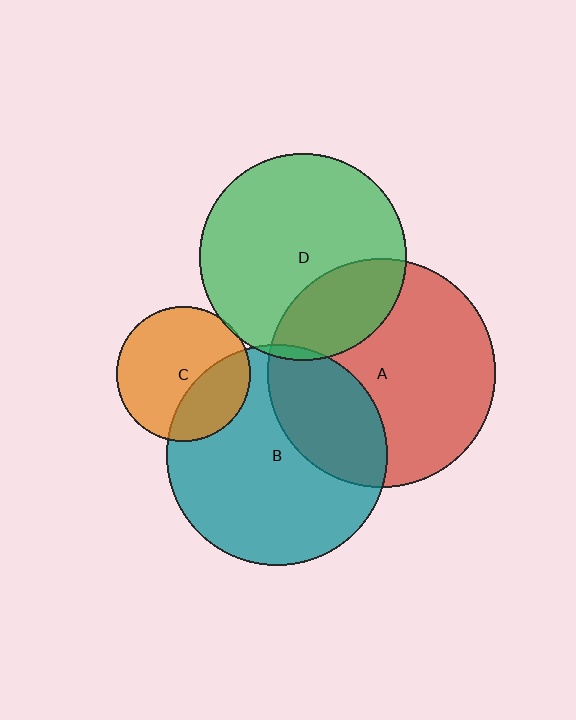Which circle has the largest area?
Circle A (red).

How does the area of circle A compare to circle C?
Approximately 2.9 times.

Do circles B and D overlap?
Yes.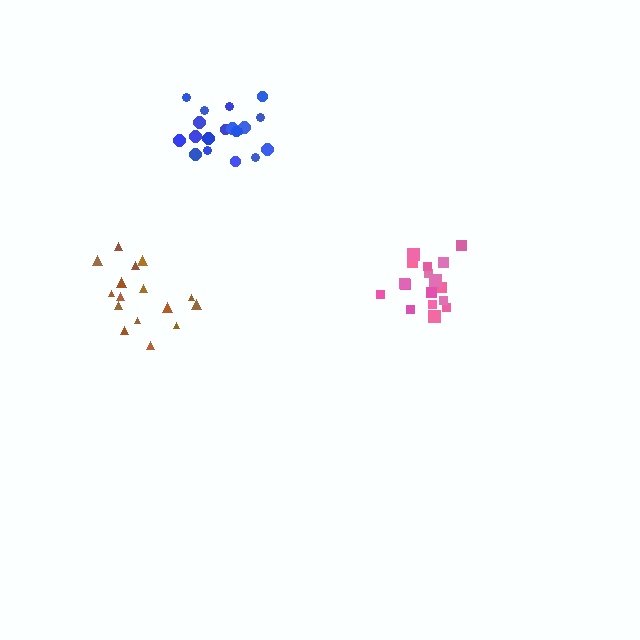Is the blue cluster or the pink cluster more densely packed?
Blue.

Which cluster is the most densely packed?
Blue.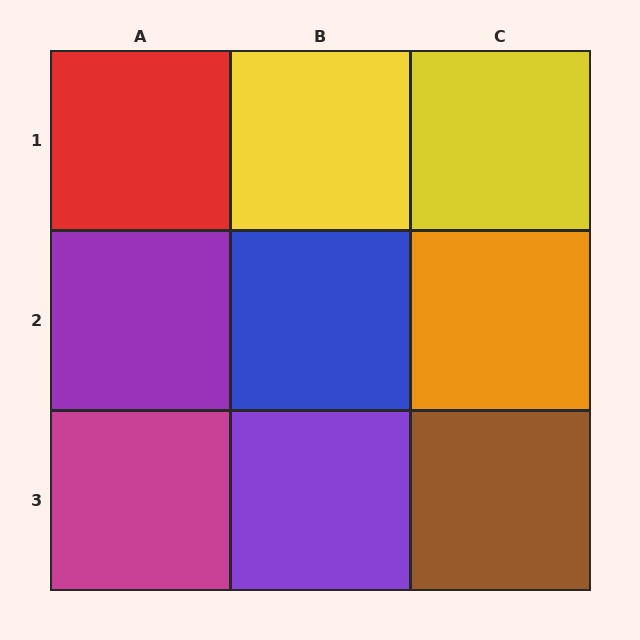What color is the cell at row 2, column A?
Purple.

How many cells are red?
1 cell is red.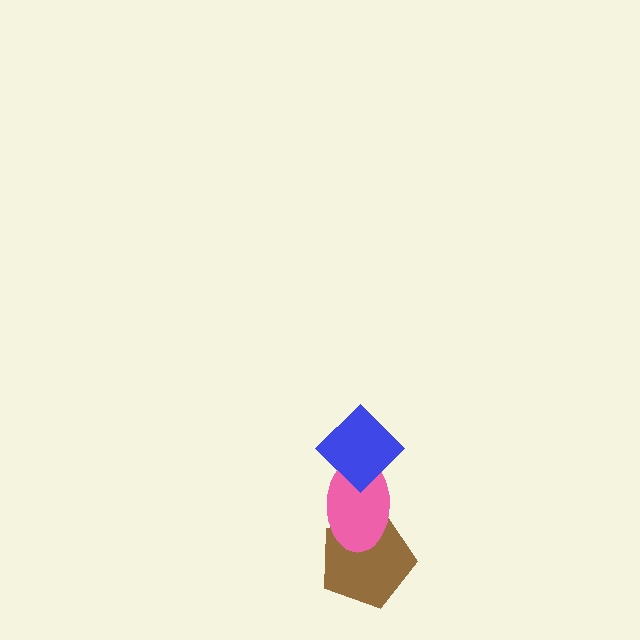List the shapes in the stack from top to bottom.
From top to bottom: the blue diamond, the pink ellipse, the brown pentagon.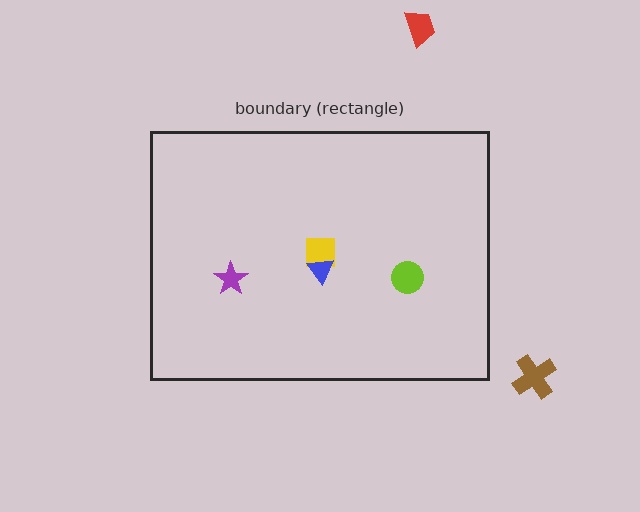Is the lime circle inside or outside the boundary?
Inside.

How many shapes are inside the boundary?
4 inside, 2 outside.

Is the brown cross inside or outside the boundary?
Outside.